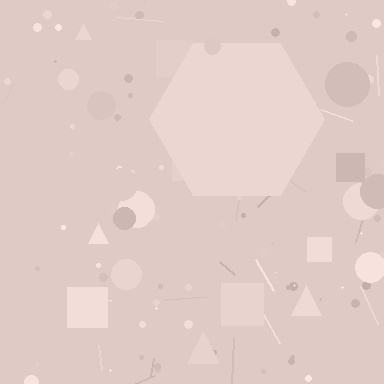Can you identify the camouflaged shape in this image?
The camouflaged shape is a hexagon.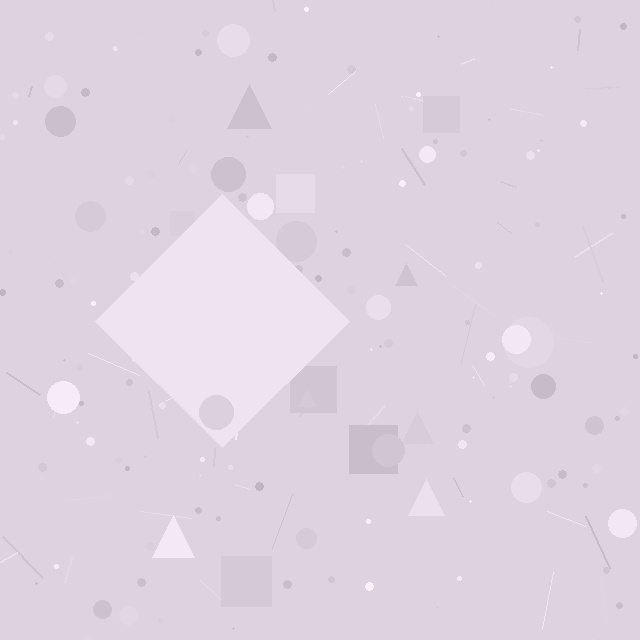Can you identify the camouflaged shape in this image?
The camouflaged shape is a diamond.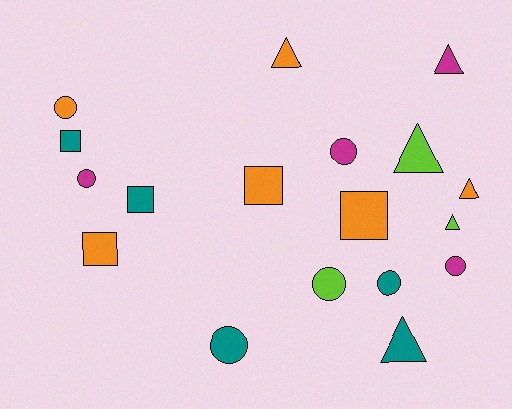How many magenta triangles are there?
There is 1 magenta triangle.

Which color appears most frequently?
Orange, with 6 objects.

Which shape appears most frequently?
Circle, with 7 objects.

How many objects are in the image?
There are 18 objects.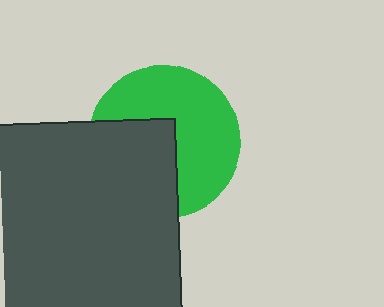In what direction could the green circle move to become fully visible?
The green circle could move toward the upper-right. That would shift it out from behind the dark gray rectangle entirely.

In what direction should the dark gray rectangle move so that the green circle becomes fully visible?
The dark gray rectangle should move toward the lower-left. That is the shortest direction to clear the overlap and leave the green circle fully visible.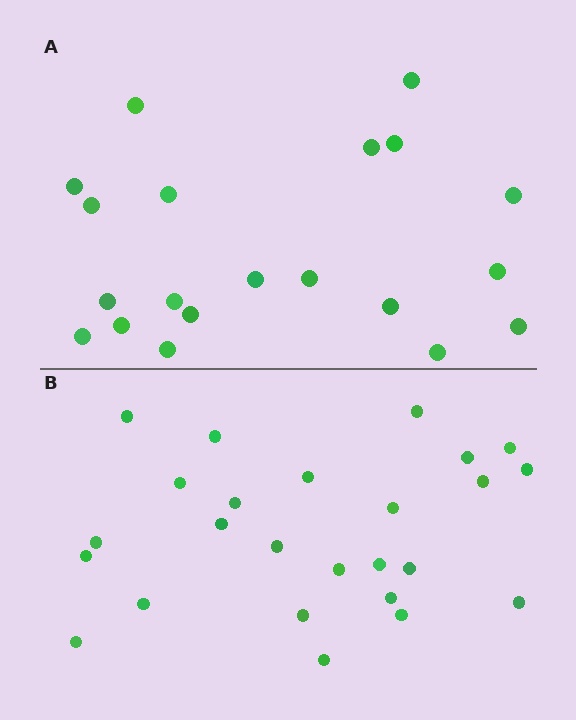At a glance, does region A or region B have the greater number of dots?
Region B (the bottom region) has more dots.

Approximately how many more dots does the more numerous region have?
Region B has about 5 more dots than region A.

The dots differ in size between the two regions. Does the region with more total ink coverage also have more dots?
No. Region A has more total ink coverage because its dots are larger, but region B actually contains more individual dots. Total area can be misleading — the number of items is what matters here.